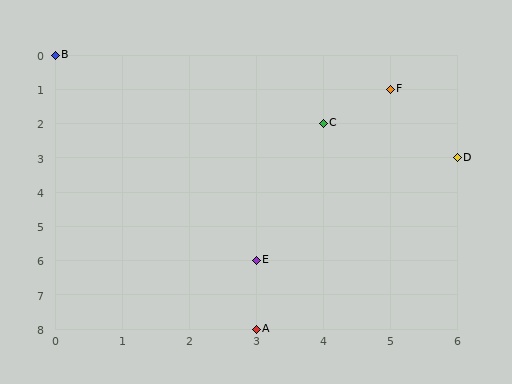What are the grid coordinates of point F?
Point F is at grid coordinates (5, 1).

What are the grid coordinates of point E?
Point E is at grid coordinates (3, 6).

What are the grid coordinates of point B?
Point B is at grid coordinates (0, 0).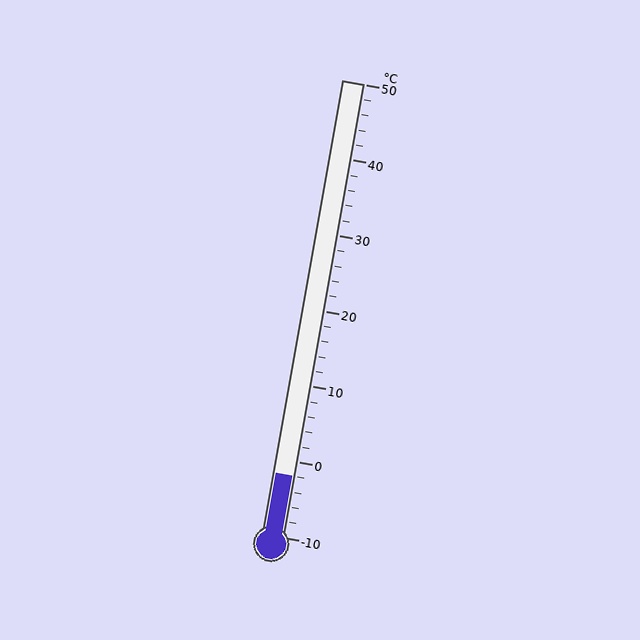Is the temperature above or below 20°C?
The temperature is below 20°C.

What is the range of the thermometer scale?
The thermometer scale ranges from -10°C to 50°C.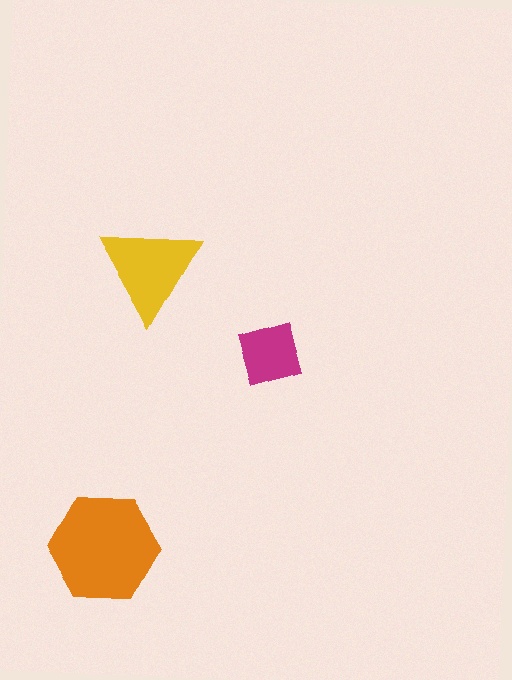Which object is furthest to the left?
The orange hexagon is leftmost.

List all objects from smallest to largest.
The magenta diamond, the yellow triangle, the orange hexagon.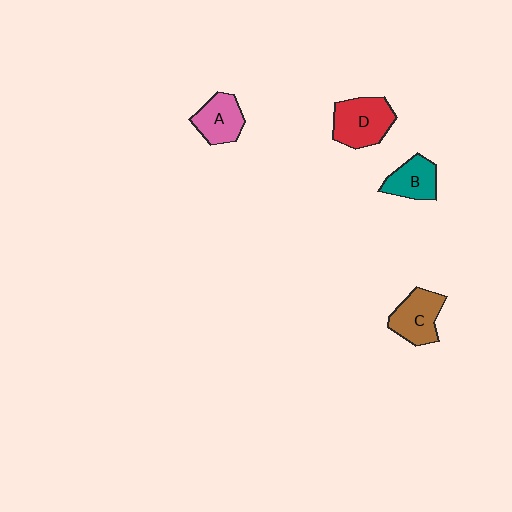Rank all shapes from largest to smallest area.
From largest to smallest: D (red), C (brown), A (pink), B (teal).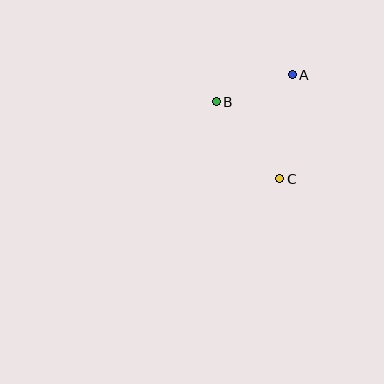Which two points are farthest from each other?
Points A and C are farthest from each other.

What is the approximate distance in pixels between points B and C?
The distance between B and C is approximately 100 pixels.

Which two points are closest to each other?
Points A and B are closest to each other.